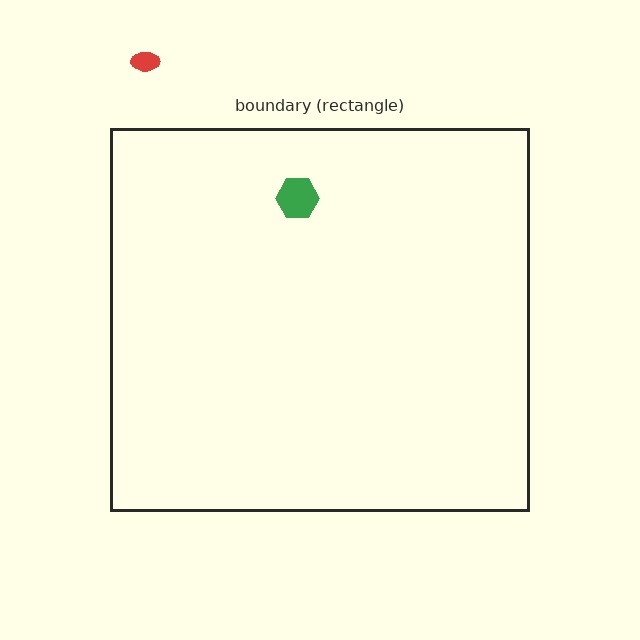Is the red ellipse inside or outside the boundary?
Outside.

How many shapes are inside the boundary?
1 inside, 1 outside.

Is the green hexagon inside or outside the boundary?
Inside.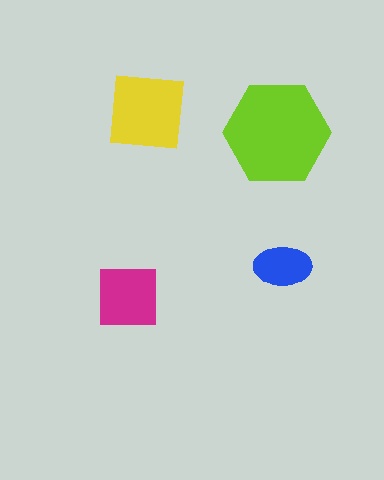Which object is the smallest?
The blue ellipse.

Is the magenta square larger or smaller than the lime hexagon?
Smaller.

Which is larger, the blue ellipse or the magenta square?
The magenta square.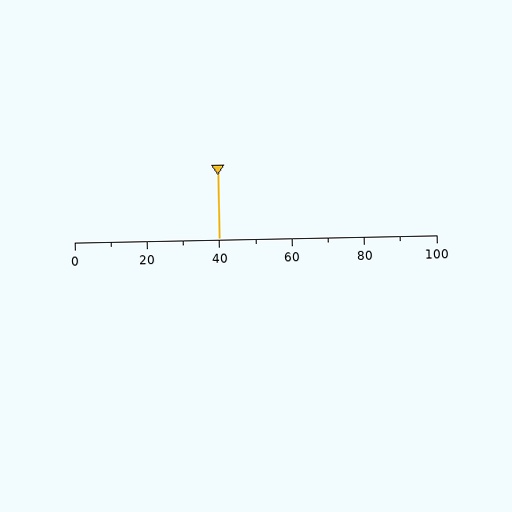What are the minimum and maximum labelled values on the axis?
The axis runs from 0 to 100.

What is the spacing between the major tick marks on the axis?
The major ticks are spaced 20 apart.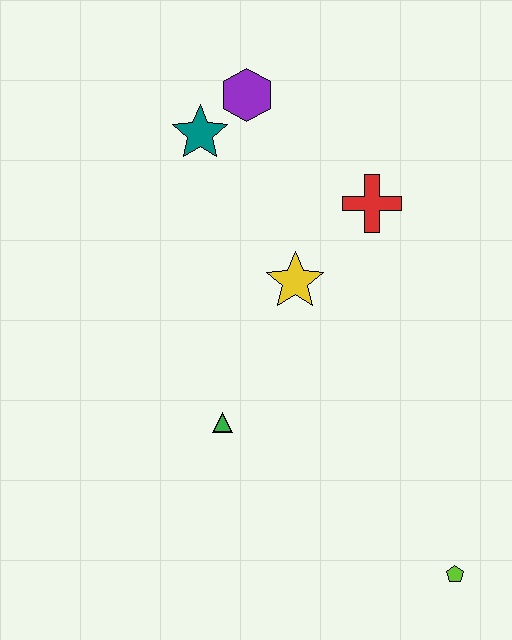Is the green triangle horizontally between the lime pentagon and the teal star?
Yes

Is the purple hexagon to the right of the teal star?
Yes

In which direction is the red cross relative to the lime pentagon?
The red cross is above the lime pentagon.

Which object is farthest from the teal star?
The lime pentagon is farthest from the teal star.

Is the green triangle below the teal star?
Yes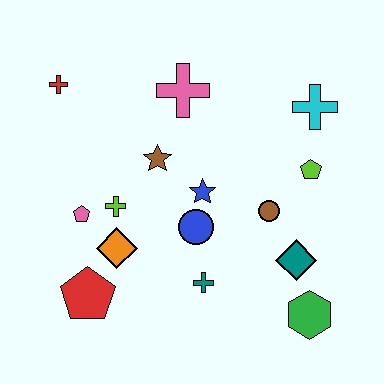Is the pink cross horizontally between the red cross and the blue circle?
Yes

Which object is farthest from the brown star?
The green hexagon is farthest from the brown star.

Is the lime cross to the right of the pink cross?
No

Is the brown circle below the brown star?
Yes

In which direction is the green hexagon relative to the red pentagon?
The green hexagon is to the right of the red pentagon.